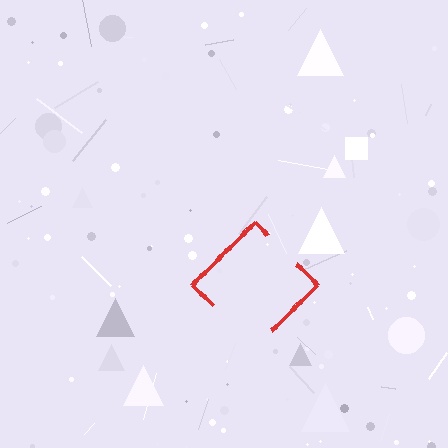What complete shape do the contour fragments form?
The contour fragments form a diamond.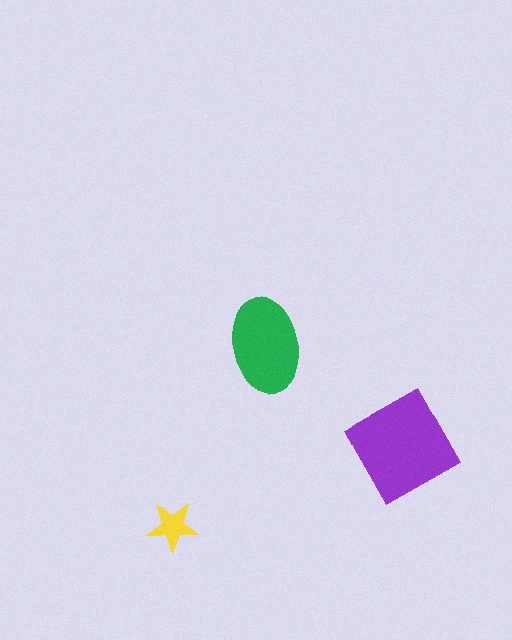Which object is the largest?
The purple square.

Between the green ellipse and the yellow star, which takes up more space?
The green ellipse.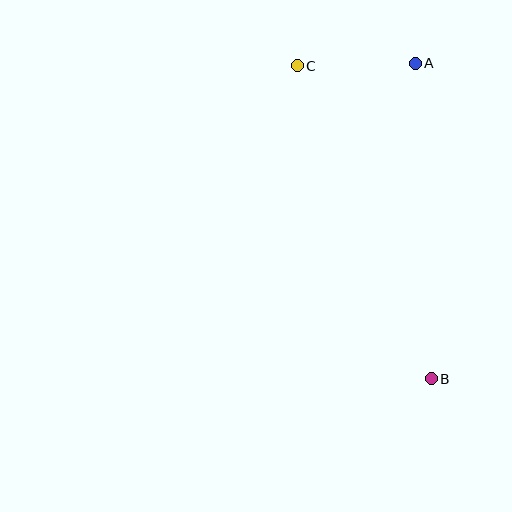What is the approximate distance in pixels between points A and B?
The distance between A and B is approximately 316 pixels.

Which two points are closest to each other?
Points A and C are closest to each other.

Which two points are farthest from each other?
Points B and C are farthest from each other.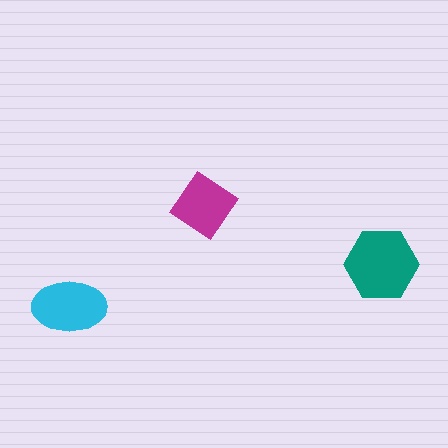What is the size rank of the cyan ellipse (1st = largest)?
2nd.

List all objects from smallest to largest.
The magenta diamond, the cyan ellipse, the teal hexagon.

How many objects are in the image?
There are 3 objects in the image.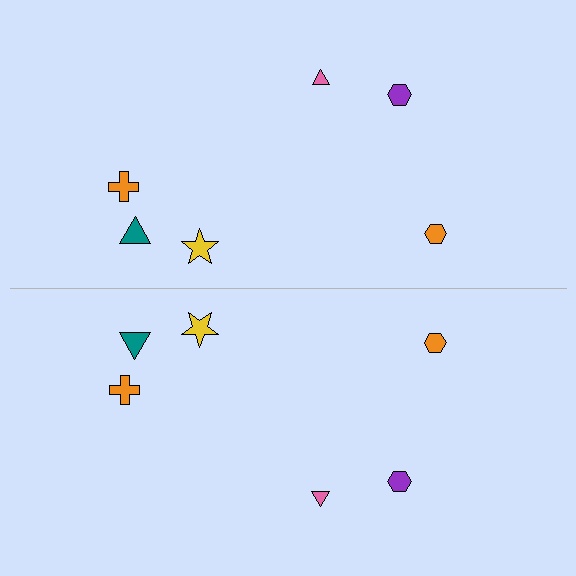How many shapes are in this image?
There are 12 shapes in this image.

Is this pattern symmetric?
Yes, this pattern has bilateral (reflection) symmetry.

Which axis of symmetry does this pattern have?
The pattern has a horizontal axis of symmetry running through the center of the image.